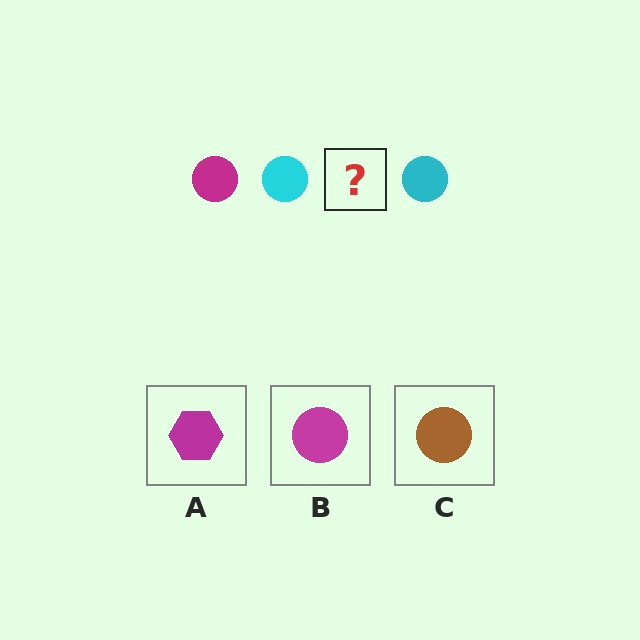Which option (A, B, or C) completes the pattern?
B.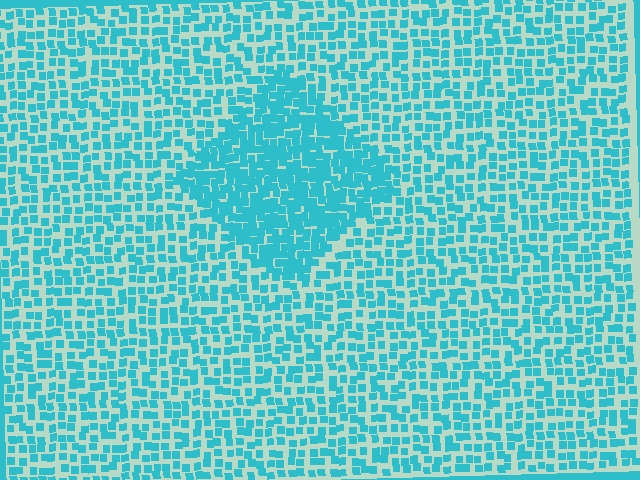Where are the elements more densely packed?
The elements are more densely packed inside the diamond boundary.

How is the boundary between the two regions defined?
The boundary is defined by a change in element density (approximately 1.9x ratio). All elements are the same color, size, and shape.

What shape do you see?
I see a diamond.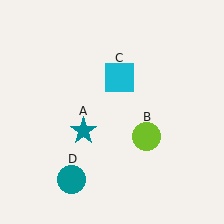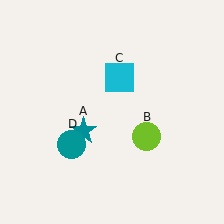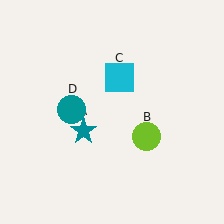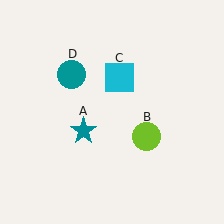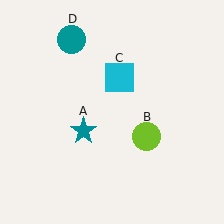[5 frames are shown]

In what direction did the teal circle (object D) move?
The teal circle (object D) moved up.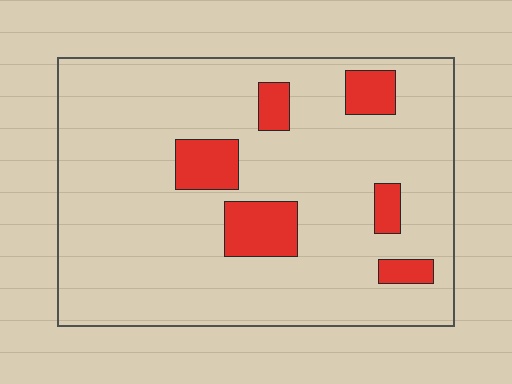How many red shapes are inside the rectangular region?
6.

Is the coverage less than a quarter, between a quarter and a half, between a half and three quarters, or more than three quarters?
Less than a quarter.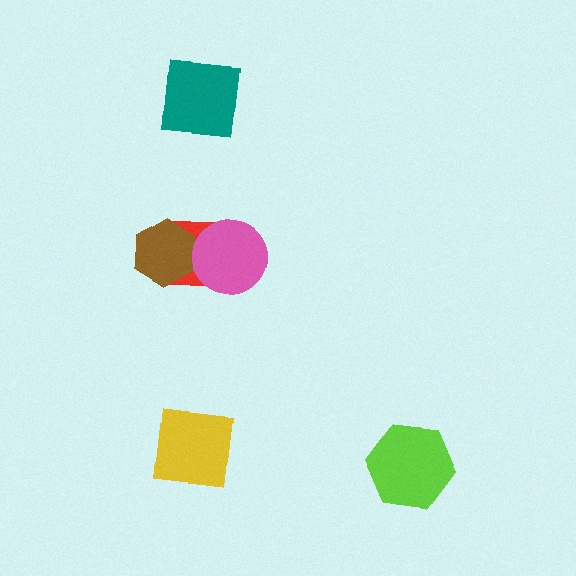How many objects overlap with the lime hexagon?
0 objects overlap with the lime hexagon.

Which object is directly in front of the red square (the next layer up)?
The brown hexagon is directly in front of the red square.